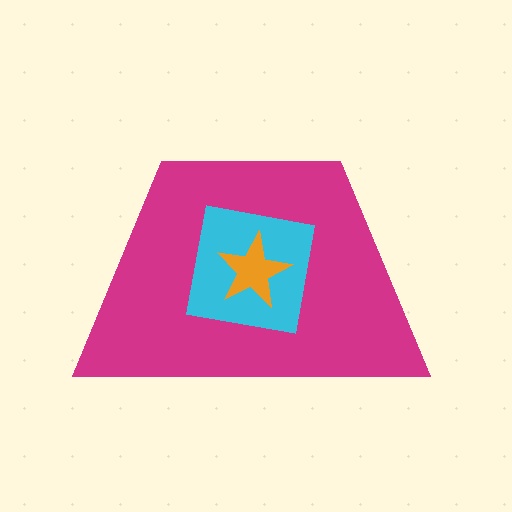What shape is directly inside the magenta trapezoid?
The cyan square.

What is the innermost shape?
The orange star.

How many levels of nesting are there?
3.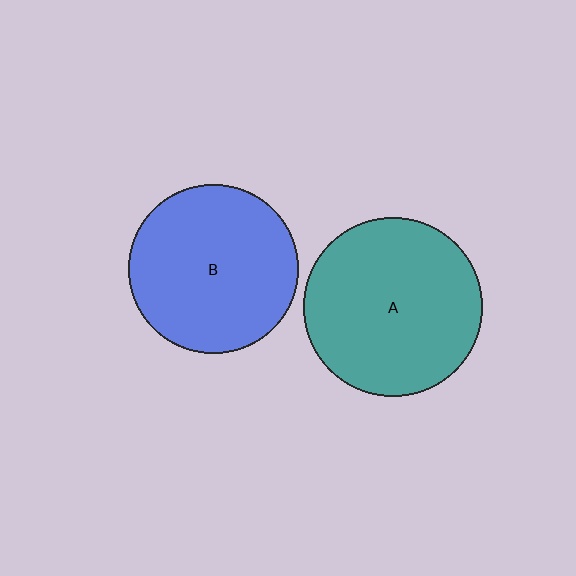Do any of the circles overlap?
No, none of the circles overlap.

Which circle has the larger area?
Circle A (teal).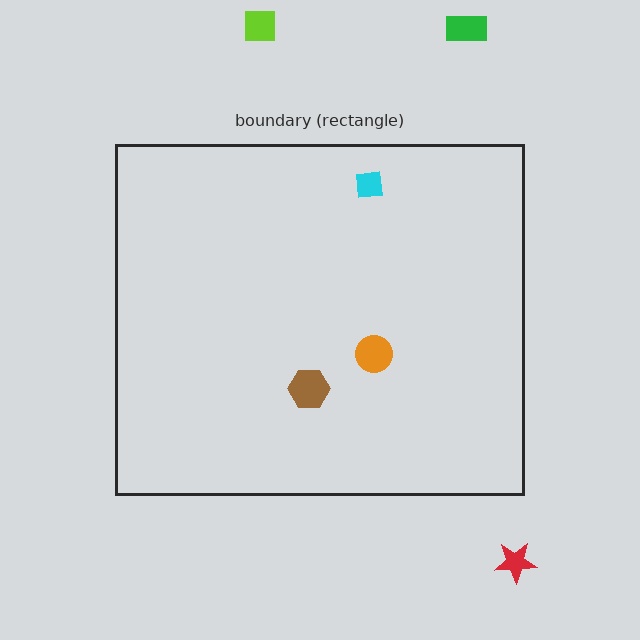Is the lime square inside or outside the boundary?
Outside.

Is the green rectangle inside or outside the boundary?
Outside.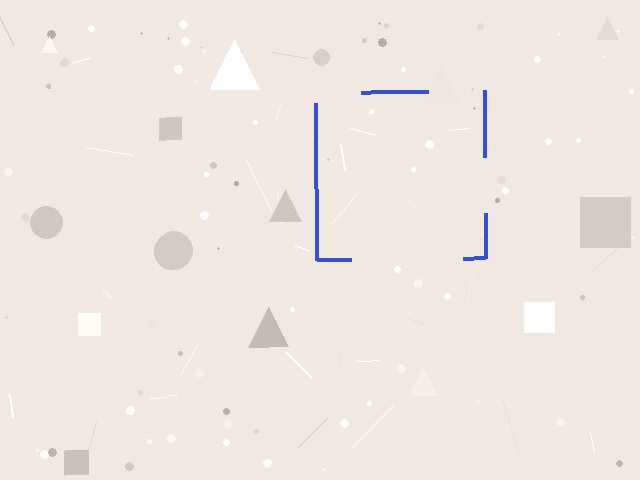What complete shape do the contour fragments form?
The contour fragments form a square.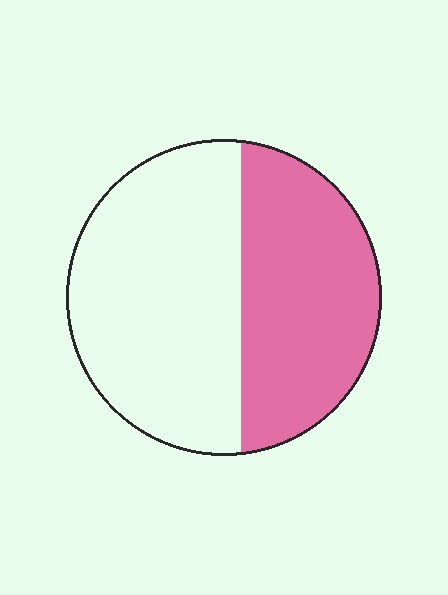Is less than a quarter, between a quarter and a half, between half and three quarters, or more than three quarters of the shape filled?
Between a quarter and a half.